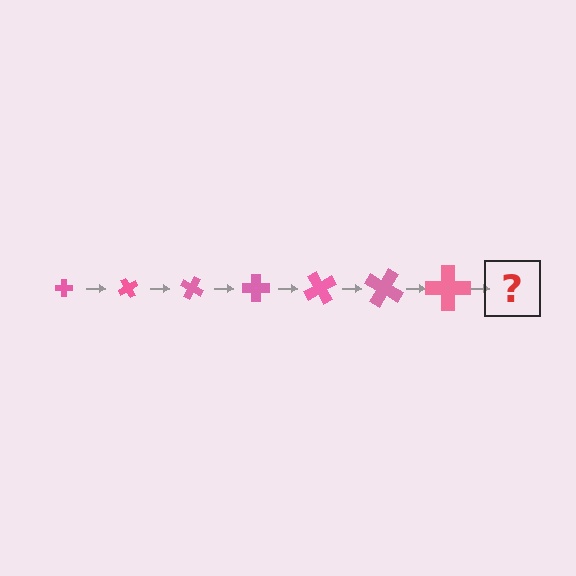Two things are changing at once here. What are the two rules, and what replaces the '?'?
The two rules are that the cross grows larger each step and it rotates 60 degrees each step. The '?' should be a cross, larger than the previous one and rotated 420 degrees from the start.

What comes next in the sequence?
The next element should be a cross, larger than the previous one and rotated 420 degrees from the start.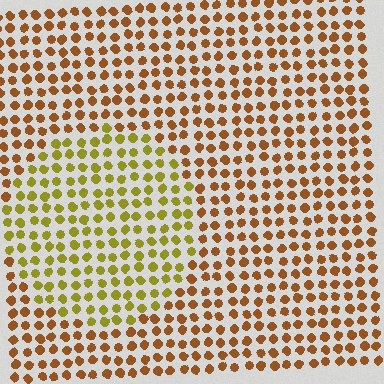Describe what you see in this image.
The image is filled with small brown elements in a uniform arrangement. A circle-shaped region is visible where the elements are tinted to a slightly different hue, forming a subtle color boundary.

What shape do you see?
I see a circle.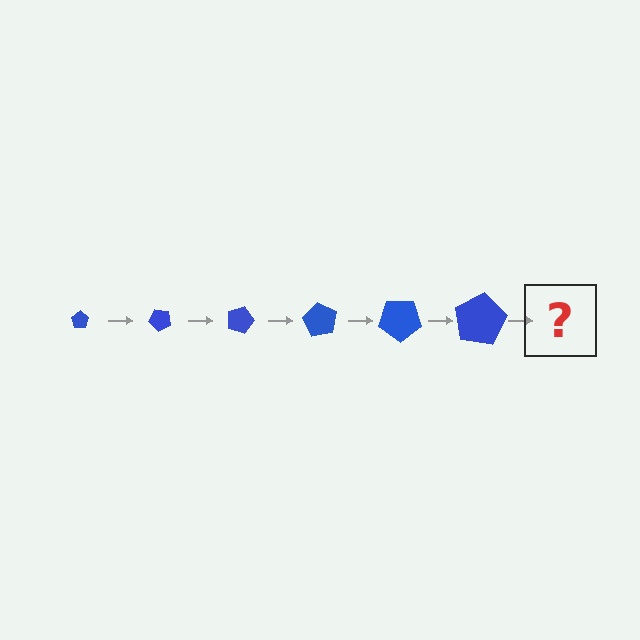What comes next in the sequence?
The next element should be a pentagon, larger than the previous one and rotated 270 degrees from the start.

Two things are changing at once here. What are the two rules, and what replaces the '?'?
The two rules are that the pentagon grows larger each step and it rotates 45 degrees each step. The '?' should be a pentagon, larger than the previous one and rotated 270 degrees from the start.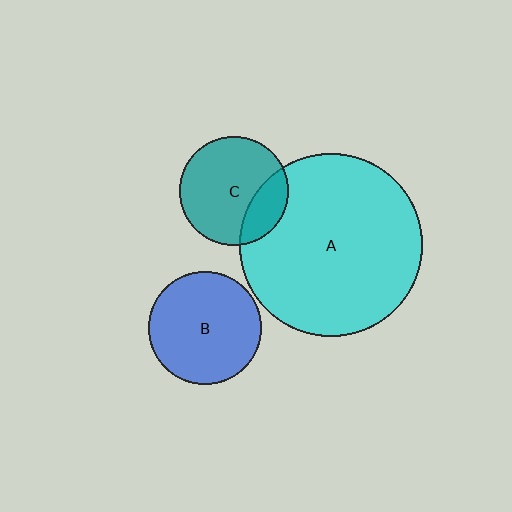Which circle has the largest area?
Circle A (cyan).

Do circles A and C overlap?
Yes.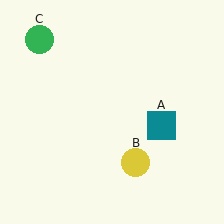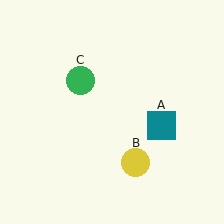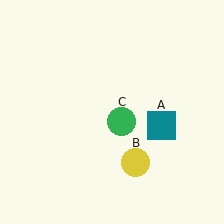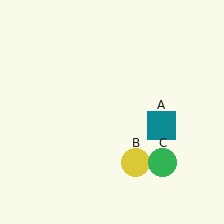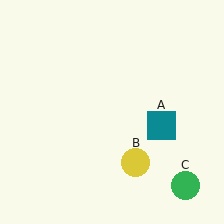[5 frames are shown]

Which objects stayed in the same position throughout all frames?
Teal square (object A) and yellow circle (object B) remained stationary.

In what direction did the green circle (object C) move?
The green circle (object C) moved down and to the right.